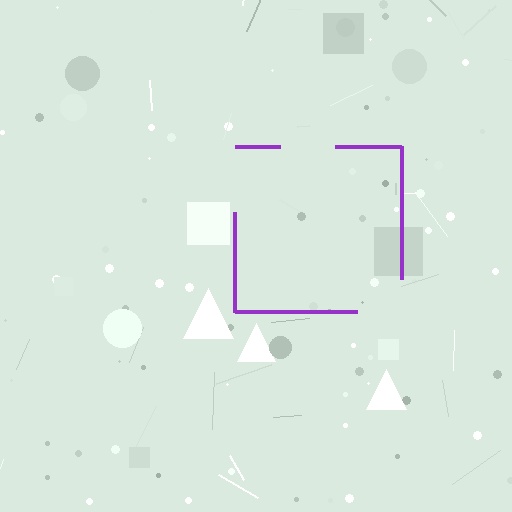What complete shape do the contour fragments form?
The contour fragments form a square.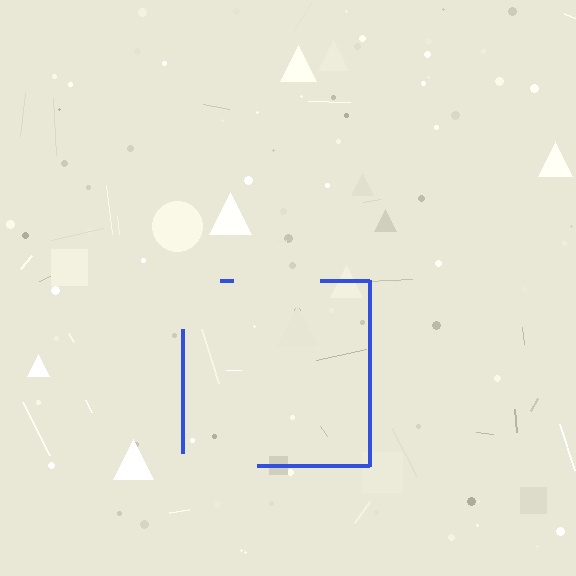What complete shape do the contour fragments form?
The contour fragments form a square.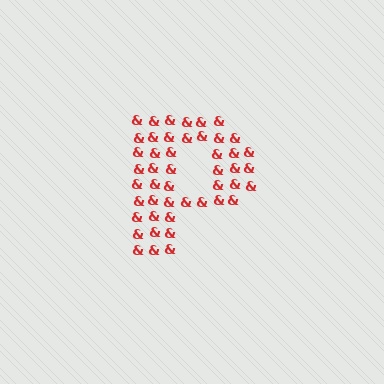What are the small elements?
The small elements are ampersands.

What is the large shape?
The large shape is the letter P.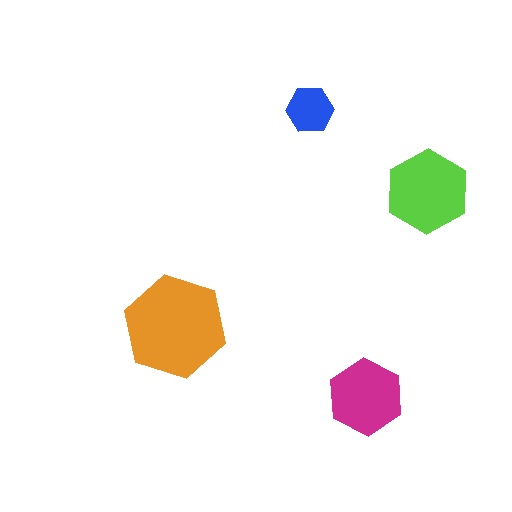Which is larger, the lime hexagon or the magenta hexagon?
The lime one.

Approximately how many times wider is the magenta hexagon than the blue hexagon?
About 1.5 times wider.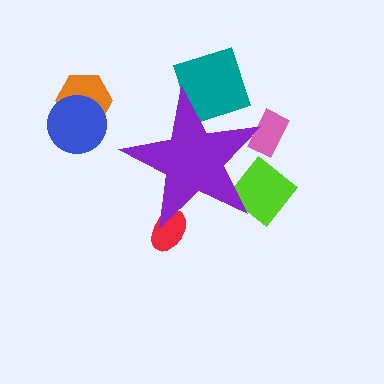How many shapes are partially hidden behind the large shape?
4 shapes are partially hidden.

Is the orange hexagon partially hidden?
No, the orange hexagon is fully visible.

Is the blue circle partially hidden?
No, the blue circle is fully visible.